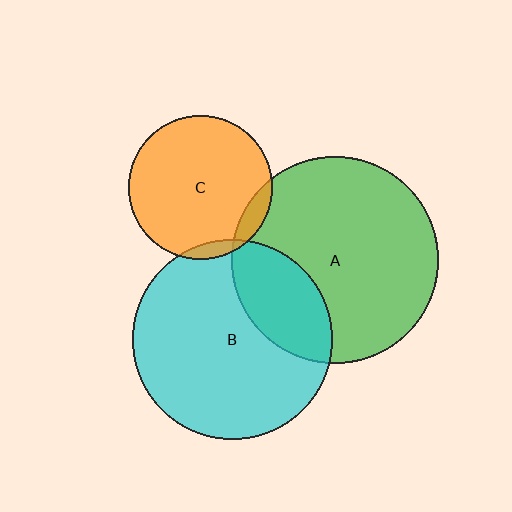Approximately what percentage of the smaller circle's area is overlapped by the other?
Approximately 5%.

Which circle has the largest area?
Circle A (green).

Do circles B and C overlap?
Yes.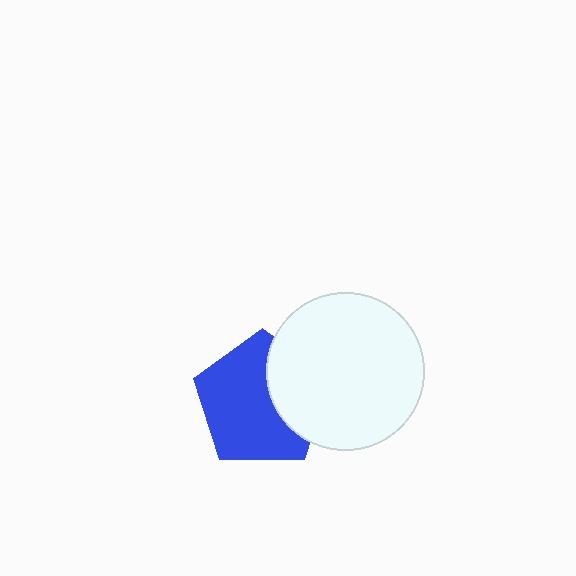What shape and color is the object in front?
The object in front is a white circle.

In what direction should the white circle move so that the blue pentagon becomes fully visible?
The white circle should move right. That is the shortest direction to clear the overlap and leave the blue pentagon fully visible.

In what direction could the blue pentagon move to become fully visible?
The blue pentagon could move left. That would shift it out from behind the white circle entirely.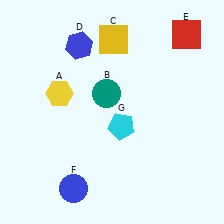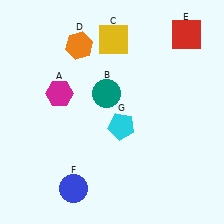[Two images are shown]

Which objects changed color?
A changed from yellow to magenta. D changed from blue to orange.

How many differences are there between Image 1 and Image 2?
There are 2 differences between the two images.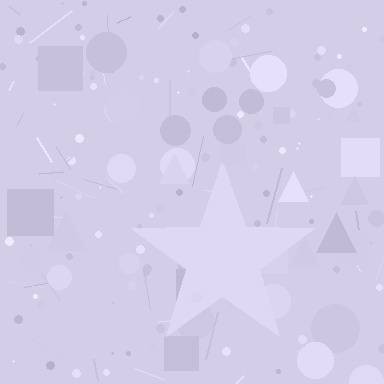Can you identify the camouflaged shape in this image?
The camouflaged shape is a star.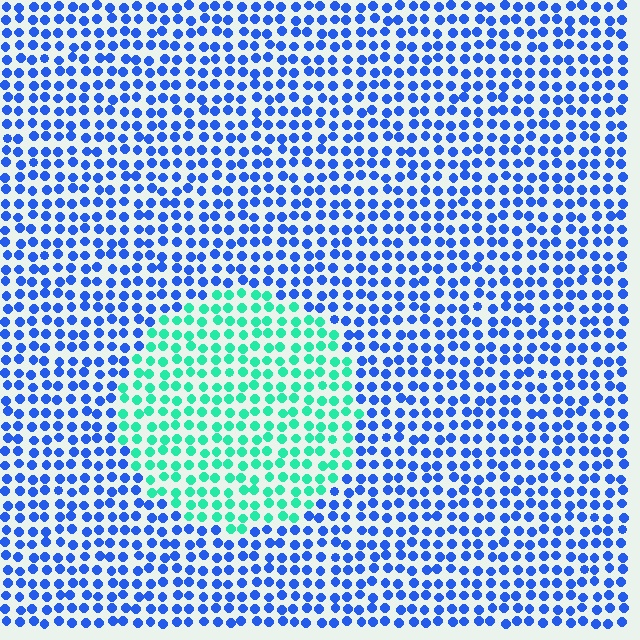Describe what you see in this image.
The image is filled with small blue elements in a uniform arrangement. A circle-shaped region is visible where the elements are tinted to a slightly different hue, forming a subtle color boundary.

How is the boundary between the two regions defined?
The boundary is defined purely by a slight shift in hue (about 64 degrees). Spacing, size, and orientation are identical on both sides.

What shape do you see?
I see a circle.